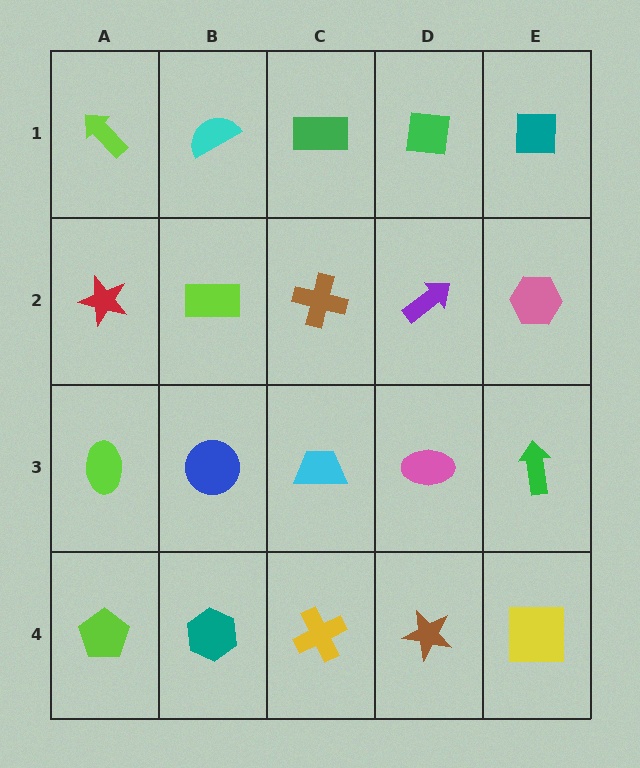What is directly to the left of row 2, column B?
A red star.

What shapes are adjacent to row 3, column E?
A pink hexagon (row 2, column E), a yellow square (row 4, column E), a pink ellipse (row 3, column D).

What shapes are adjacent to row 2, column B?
A cyan semicircle (row 1, column B), a blue circle (row 3, column B), a red star (row 2, column A), a brown cross (row 2, column C).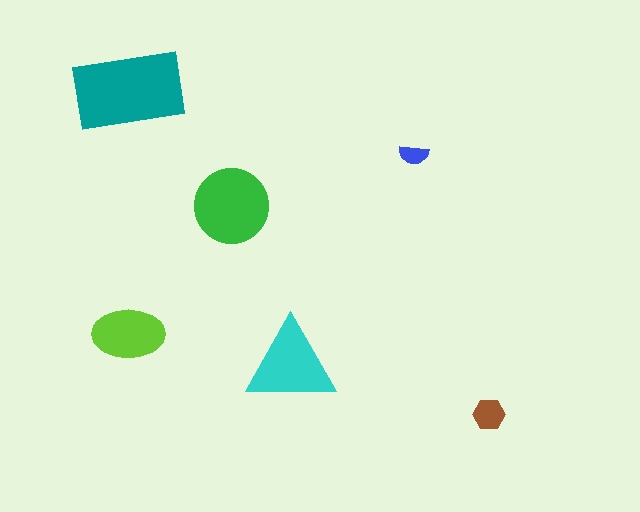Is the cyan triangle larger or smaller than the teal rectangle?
Smaller.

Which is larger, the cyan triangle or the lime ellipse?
The cyan triangle.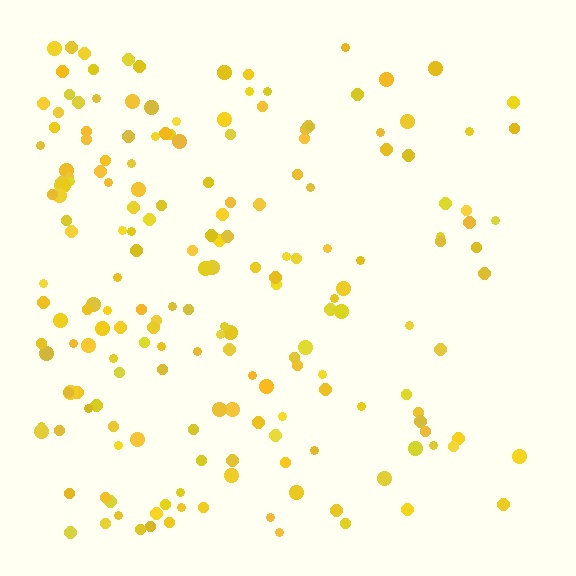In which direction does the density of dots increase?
From right to left, with the left side densest.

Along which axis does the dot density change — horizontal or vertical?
Horizontal.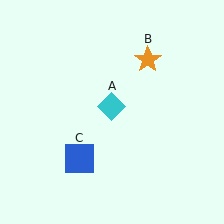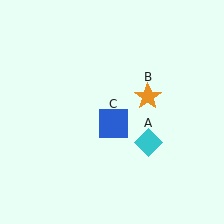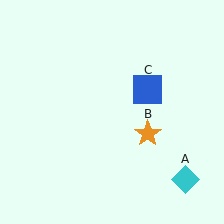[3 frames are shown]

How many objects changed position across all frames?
3 objects changed position: cyan diamond (object A), orange star (object B), blue square (object C).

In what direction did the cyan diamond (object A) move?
The cyan diamond (object A) moved down and to the right.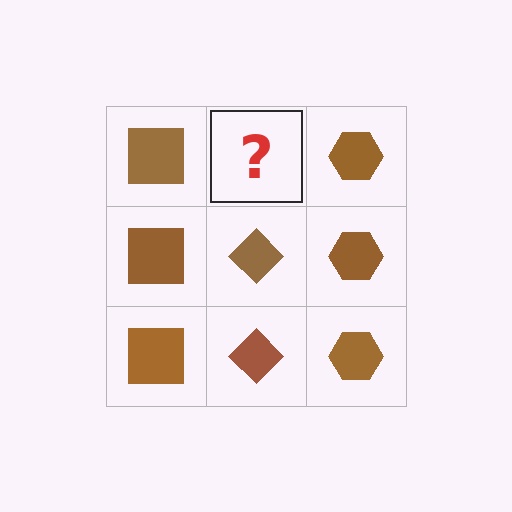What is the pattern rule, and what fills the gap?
The rule is that each column has a consistent shape. The gap should be filled with a brown diamond.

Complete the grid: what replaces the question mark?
The question mark should be replaced with a brown diamond.